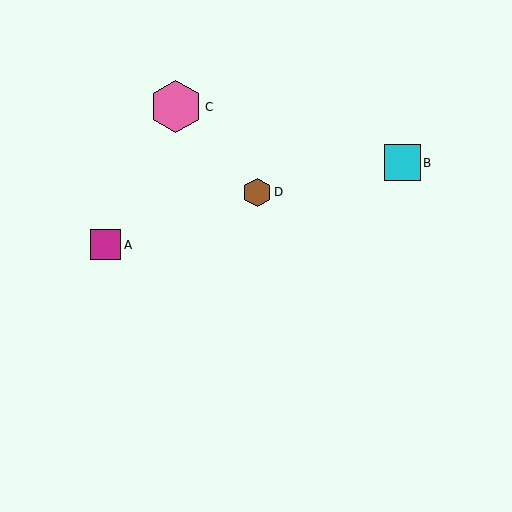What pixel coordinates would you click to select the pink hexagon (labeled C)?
Click at (176, 107) to select the pink hexagon C.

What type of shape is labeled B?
Shape B is a cyan square.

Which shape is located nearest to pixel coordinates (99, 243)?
The magenta square (labeled A) at (106, 245) is nearest to that location.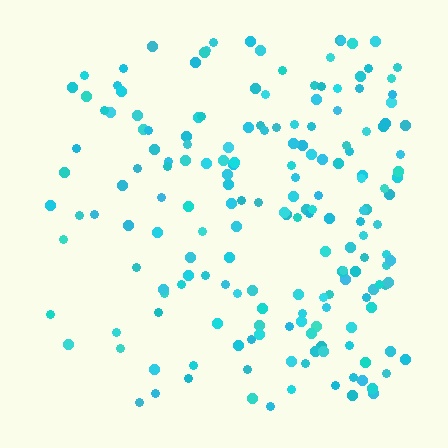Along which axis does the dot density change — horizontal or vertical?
Horizontal.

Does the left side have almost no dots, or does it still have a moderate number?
Still a moderate number, just noticeably fewer than the right.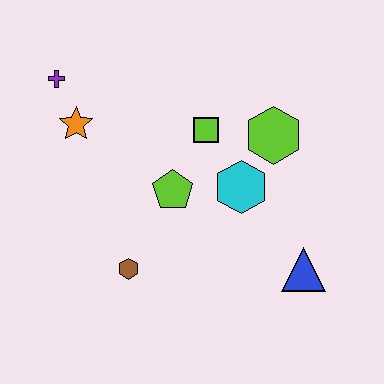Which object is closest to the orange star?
The purple cross is closest to the orange star.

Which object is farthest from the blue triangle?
The purple cross is farthest from the blue triangle.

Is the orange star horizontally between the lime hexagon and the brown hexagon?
No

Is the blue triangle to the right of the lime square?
Yes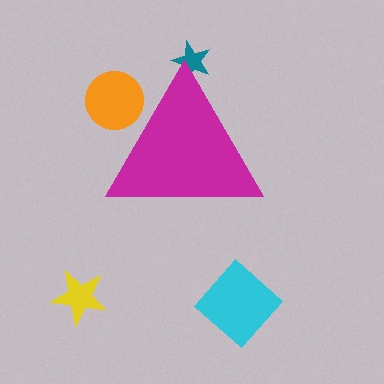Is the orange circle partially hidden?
Yes, the orange circle is partially hidden behind the magenta triangle.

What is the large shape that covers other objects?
A magenta triangle.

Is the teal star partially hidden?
Yes, the teal star is partially hidden behind the magenta triangle.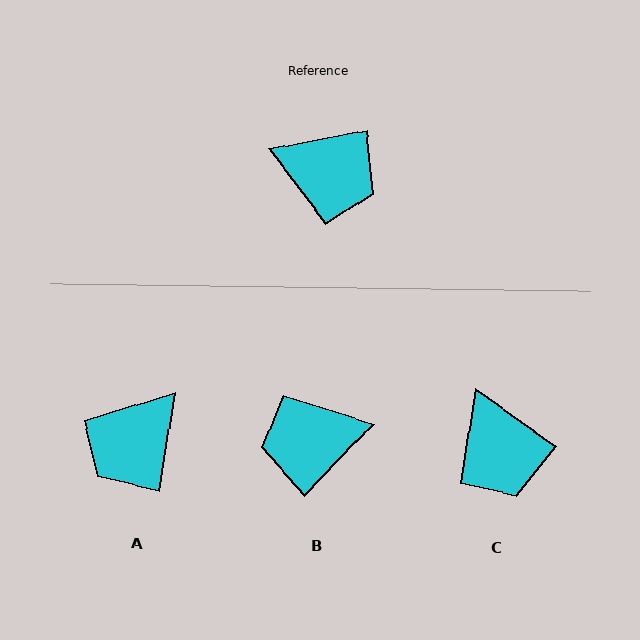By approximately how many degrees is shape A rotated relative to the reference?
Approximately 110 degrees clockwise.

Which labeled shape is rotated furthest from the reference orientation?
B, about 145 degrees away.